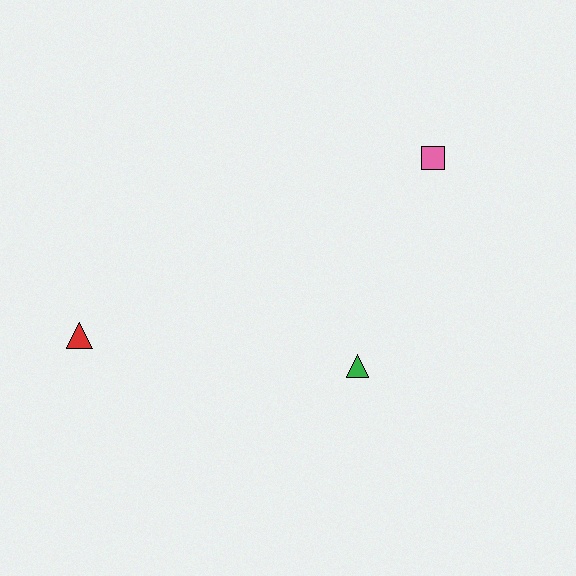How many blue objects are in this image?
There are no blue objects.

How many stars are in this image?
There are no stars.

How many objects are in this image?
There are 3 objects.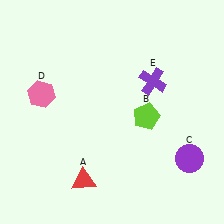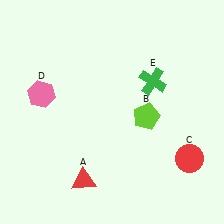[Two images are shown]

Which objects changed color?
C changed from purple to red. E changed from purple to green.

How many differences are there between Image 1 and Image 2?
There are 2 differences between the two images.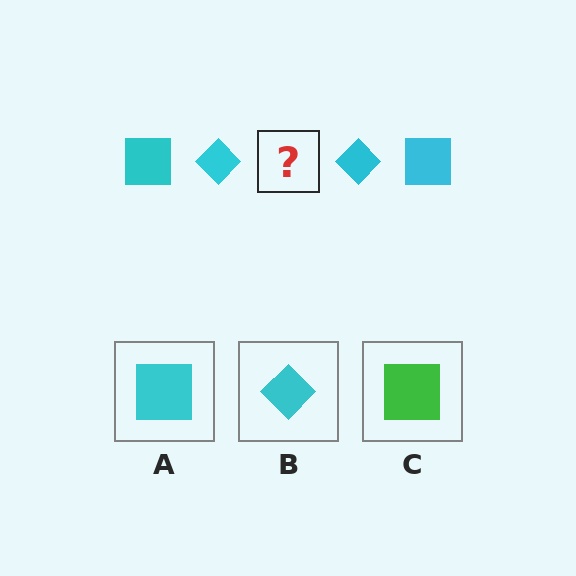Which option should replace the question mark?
Option A.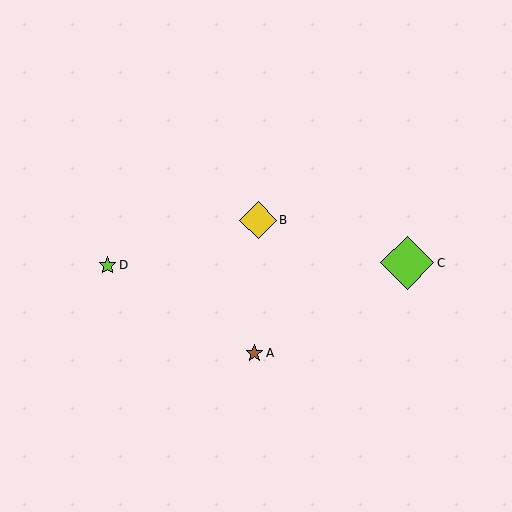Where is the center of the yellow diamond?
The center of the yellow diamond is at (258, 220).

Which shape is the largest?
The lime diamond (labeled C) is the largest.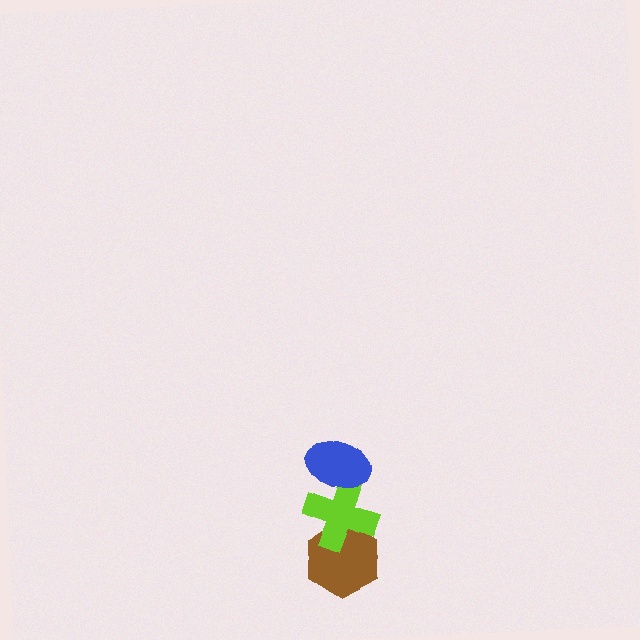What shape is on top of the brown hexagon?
The lime cross is on top of the brown hexagon.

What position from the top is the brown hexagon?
The brown hexagon is 3rd from the top.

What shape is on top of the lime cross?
The blue ellipse is on top of the lime cross.